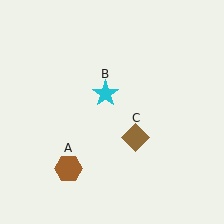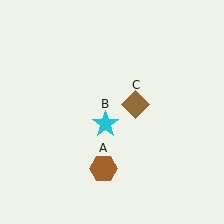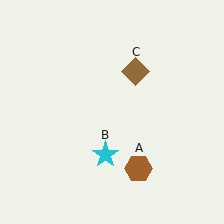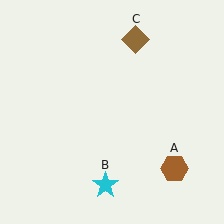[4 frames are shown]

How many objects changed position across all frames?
3 objects changed position: brown hexagon (object A), cyan star (object B), brown diamond (object C).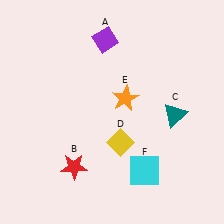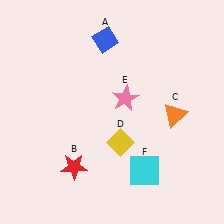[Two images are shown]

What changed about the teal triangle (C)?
In Image 1, C is teal. In Image 2, it changed to orange.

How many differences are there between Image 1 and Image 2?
There are 3 differences between the two images.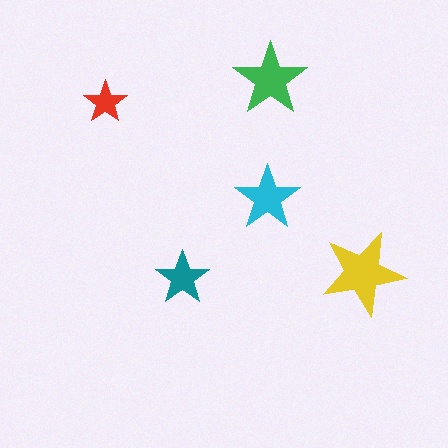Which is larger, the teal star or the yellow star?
The yellow one.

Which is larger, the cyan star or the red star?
The cyan one.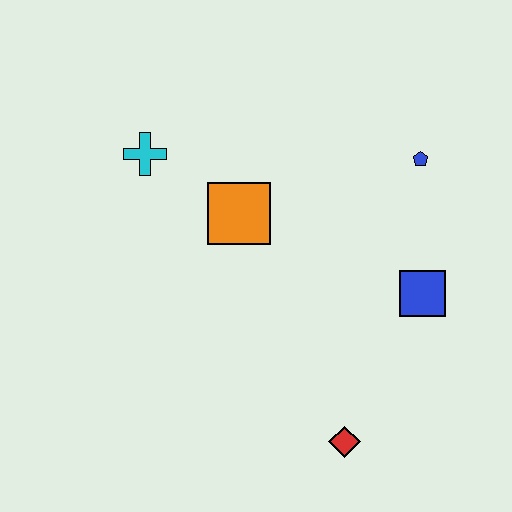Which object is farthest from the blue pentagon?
The red diamond is farthest from the blue pentagon.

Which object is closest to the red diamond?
The blue square is closest to the red diamond.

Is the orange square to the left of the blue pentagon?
Yes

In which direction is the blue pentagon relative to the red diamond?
The blue pentagon is above the red diamond.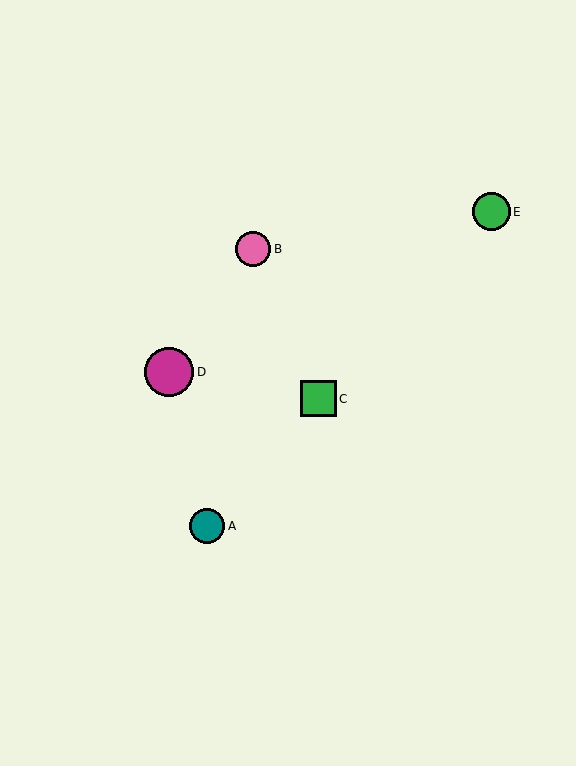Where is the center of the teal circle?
The center of the teal circle is at (207, 526).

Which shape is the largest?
The magenta circle (labeled D) is the largest.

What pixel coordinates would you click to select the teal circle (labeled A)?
Click at (207, 526) to select the teal circle A.